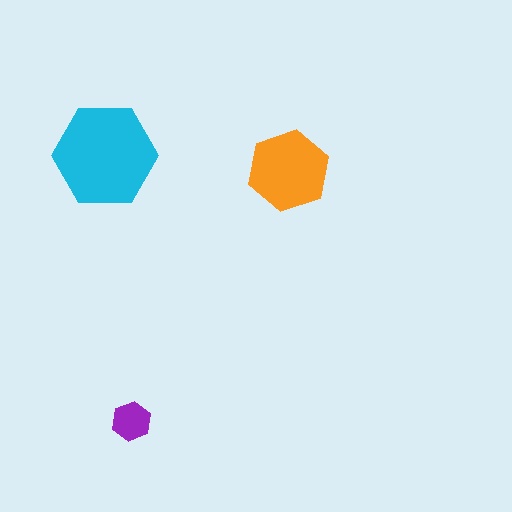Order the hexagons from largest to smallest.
the cyan one, the orange one, the purple one.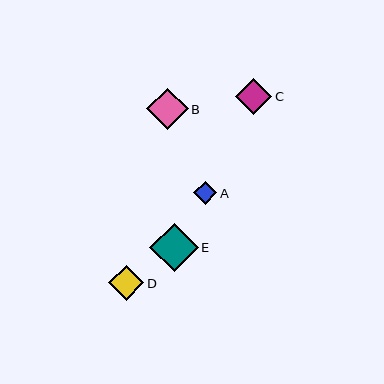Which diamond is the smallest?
Diamond A is the smallest with a size of approximately 23 pixels.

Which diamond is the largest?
Diamond E is the largest with a size of approximately 48 pixels.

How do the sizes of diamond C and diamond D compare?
Diamond C and diamond D are approximately the same size.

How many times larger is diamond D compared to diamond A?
Diamond D is approximately 1.5 times the size of diamond A.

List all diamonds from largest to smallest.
From largest to smallest: E, B, C, D, A.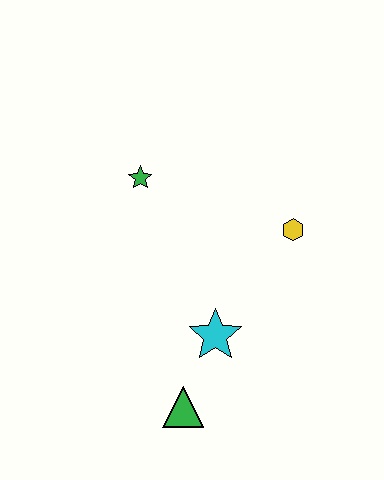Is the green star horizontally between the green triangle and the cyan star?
No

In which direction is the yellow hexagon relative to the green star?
The yellow hexagon is to the right of the green star.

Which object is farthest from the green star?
The green triangle is farthest from the green star.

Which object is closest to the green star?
The yellow hexagon is closest to the green star.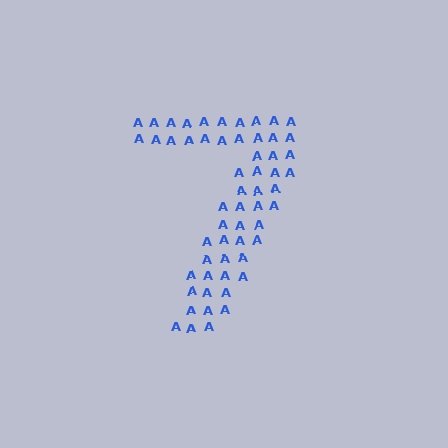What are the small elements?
The small elements are letter A's.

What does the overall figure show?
The overall figure shows the digit 7.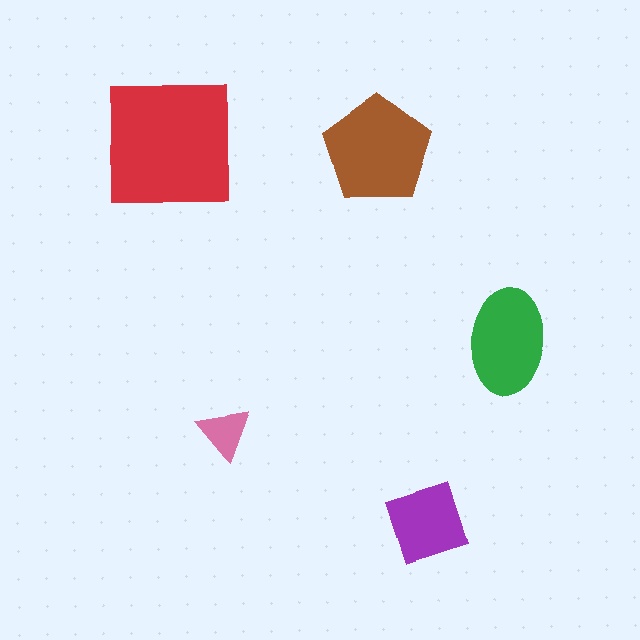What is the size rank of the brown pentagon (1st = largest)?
2nd.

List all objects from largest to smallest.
The red square, the brown pentagon, the green ellipse, the purple diamond, the pink triangle.